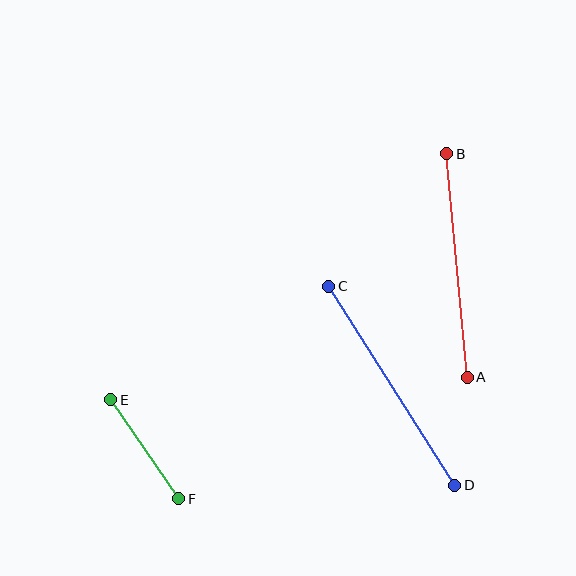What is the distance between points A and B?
The distance is approximately 224 pixels.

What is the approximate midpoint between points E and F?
The midpoint is at approximately (145, 449) pixels.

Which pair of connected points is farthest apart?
Points C and D are farthest apart.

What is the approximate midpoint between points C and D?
The midpoint is at approximately (392, 386) pixels.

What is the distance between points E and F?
The distance is approximately 120 pixels.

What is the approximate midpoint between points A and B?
The midpoint is at approximately (457, 265) pixels.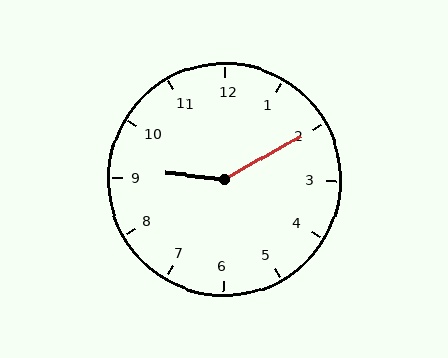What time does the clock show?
9:10.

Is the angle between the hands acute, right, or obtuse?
It is obtuse.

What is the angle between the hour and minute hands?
Approximately 145 degrees.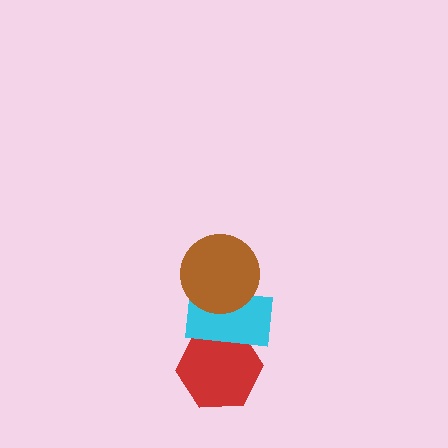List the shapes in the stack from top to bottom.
From top to bottom: the brown circle, the cyan rectangle, the red hexagon.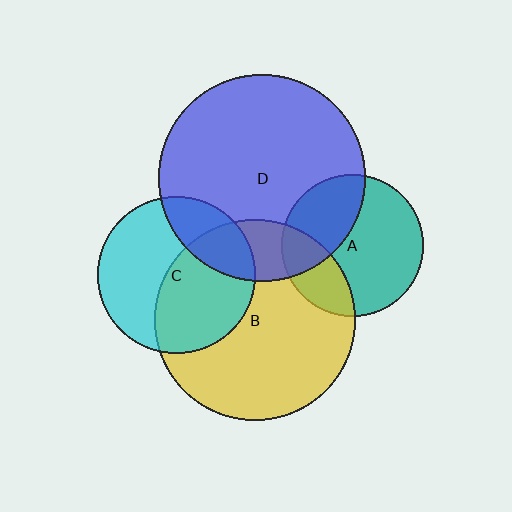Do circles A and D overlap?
Yes.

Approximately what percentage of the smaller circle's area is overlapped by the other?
Approximately 35%.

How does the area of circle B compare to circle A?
Approximately 2.0 times.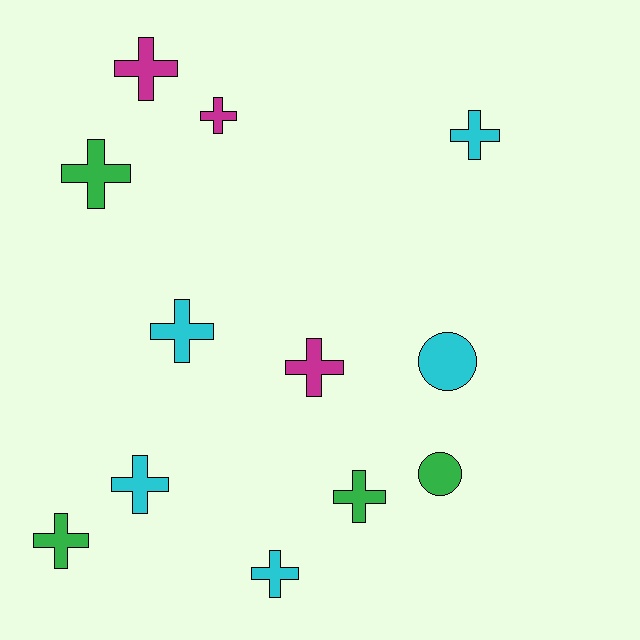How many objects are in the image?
There are 12 objects.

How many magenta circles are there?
There are no magenta circles.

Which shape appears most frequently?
Cross, with 10 objects.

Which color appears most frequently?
Cyan, with 5 objects.